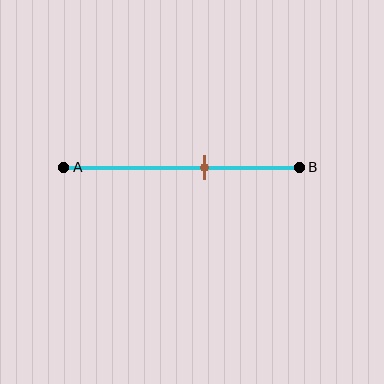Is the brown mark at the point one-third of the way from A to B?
No, the mark is at about 60% from A, not at the 33% one-third point.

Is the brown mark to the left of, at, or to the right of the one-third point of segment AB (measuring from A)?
The brown mark is to the right of the one-third point of segment AB.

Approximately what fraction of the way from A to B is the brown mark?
The brown mark is approximately 60% of the way from A to B.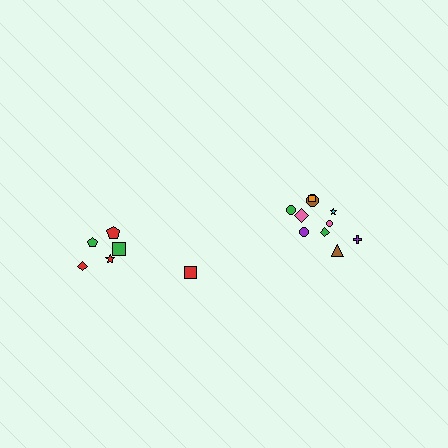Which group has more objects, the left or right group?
The right group.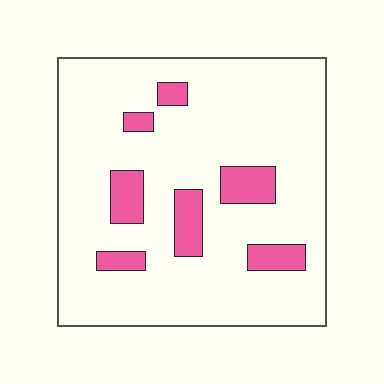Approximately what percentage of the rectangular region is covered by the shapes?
Approximately 15%.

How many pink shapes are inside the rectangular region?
7.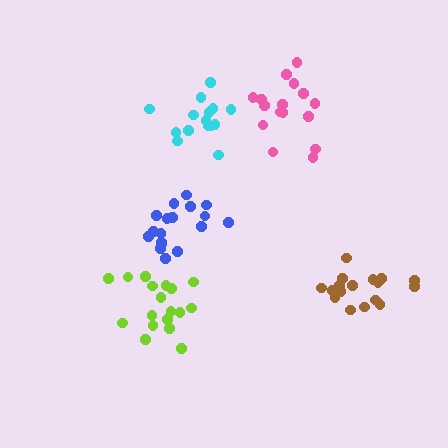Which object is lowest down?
The lime cluster is bottommost.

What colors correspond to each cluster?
The clusters are colored: brown, lime, cyan, pink, blue.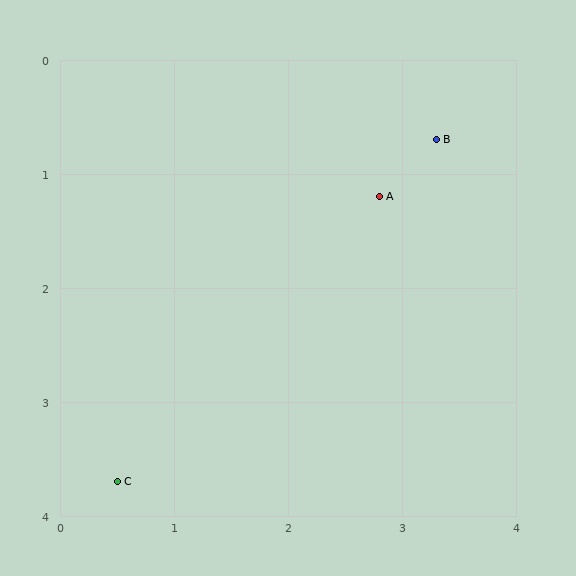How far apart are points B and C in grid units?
Points B and C are about 4.1 grid units apart.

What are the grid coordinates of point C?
Point C is at approximately (0.5, 3.7).